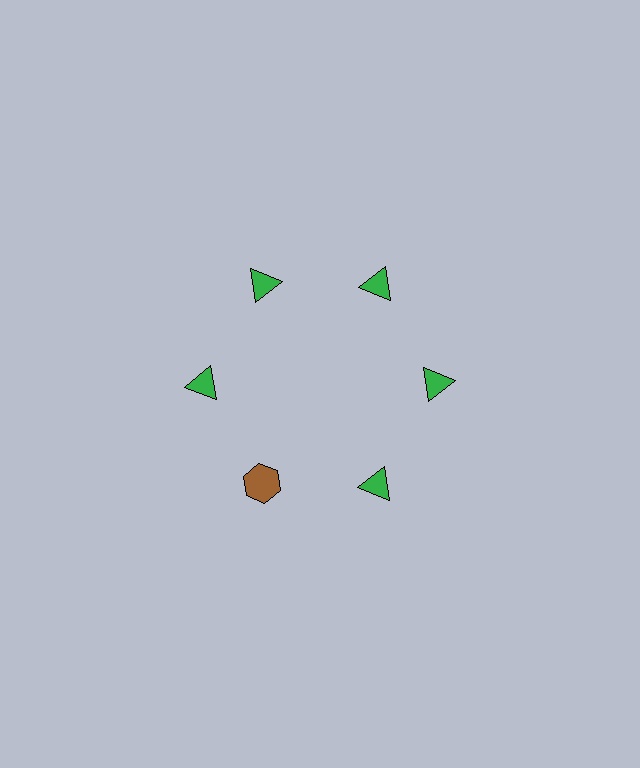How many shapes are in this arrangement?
There are 6 shapes arranged in a ring pattern.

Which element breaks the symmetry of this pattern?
The brown hexagon at roughly the 7 o'clock position breaks the symmetry. All other shapes are green triangles.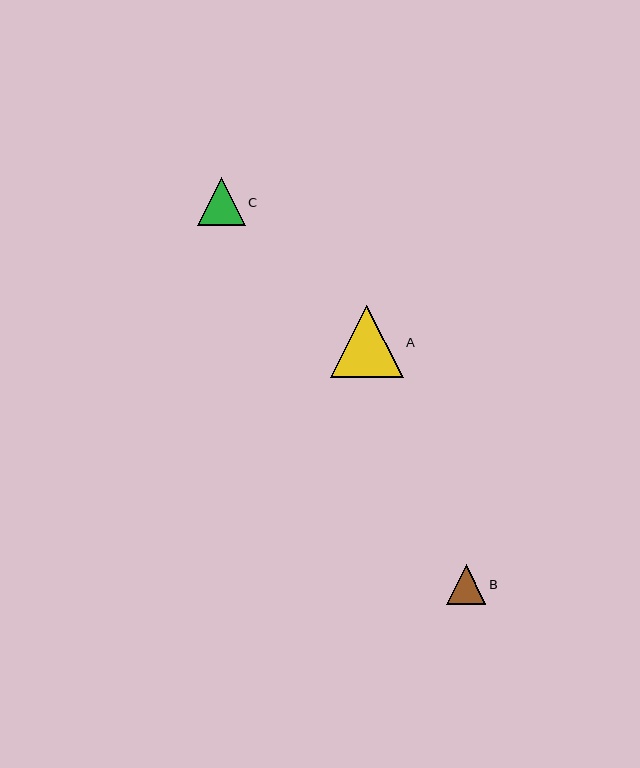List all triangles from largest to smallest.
From largest to smallest: A, C, B.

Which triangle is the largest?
Triangle A is the largest with a size of approximately 73 pixels.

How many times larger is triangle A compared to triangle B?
Triangle A is approximately 1.8 times the size of triangle B.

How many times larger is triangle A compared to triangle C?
Triangle A is approximately 1.5 times the size of triangle C.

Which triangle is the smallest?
Triangle B is the smallest with a size of approximately 40 pixels.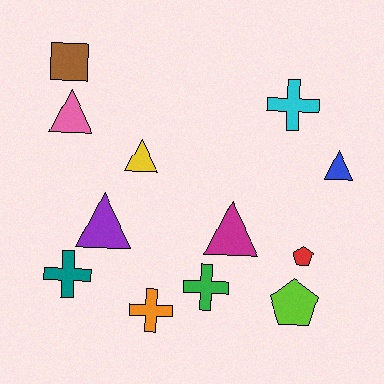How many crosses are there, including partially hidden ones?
There are 4 crosses.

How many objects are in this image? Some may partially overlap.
There are 12 objects.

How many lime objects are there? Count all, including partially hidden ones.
There is 1 lime object.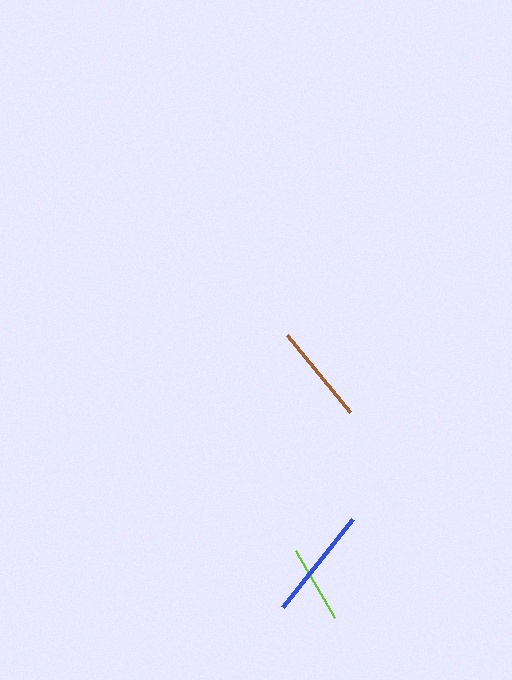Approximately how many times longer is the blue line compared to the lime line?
The blue line is approximately 1.4 times the length of the lime line.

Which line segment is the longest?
The blue line is the longest at approximately 112 pixels.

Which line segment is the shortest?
The lime line is the shortest at approximately 78 pixels.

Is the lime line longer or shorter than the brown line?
The brown line is longer than the lime line.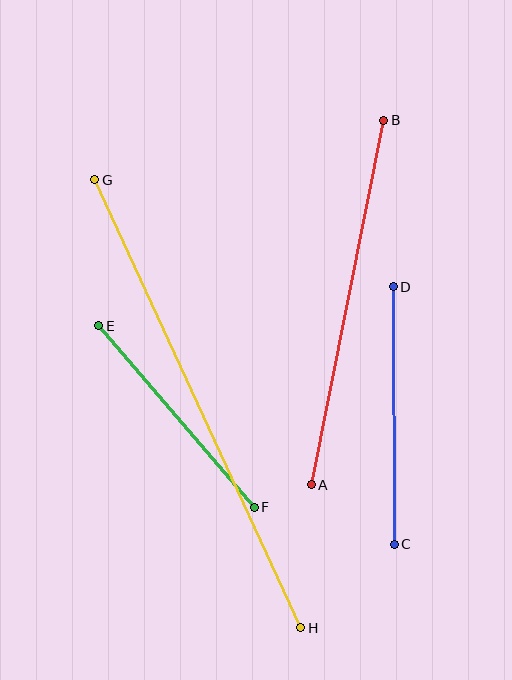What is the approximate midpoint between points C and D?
The midpoint is at approximately (394, 416) pixels.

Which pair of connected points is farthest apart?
Points G and H are farthest apart.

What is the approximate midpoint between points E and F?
The midpoint is at approximately (176, 417) pixels.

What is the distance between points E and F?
The distance is approximately 239 pixels.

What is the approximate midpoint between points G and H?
The midpoint is at approximately (198, 404) pixels.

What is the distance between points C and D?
The distance is approximately 258 pixels.